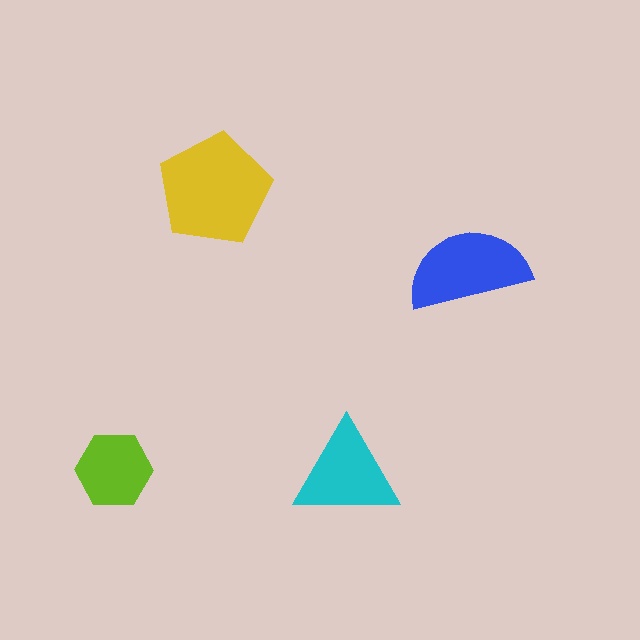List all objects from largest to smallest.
The yellow pentagon, the blue semicircle, the cyan triangle, the lime hexagon.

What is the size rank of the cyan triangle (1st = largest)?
3rd.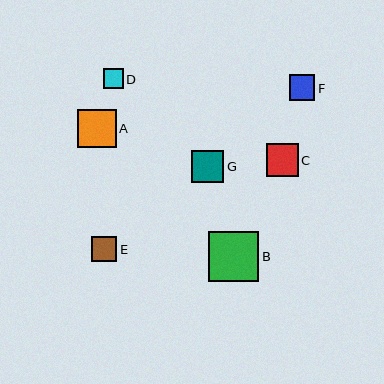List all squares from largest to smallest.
From largest to smallest: B, A, C, G, F, E, D.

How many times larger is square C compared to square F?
Square C is approximately 1.3 times the size of square F.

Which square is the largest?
Square B is the largest with a size of approximately 50 pixels.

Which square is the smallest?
Square D is the smallest with a size of approximately 20 pixels.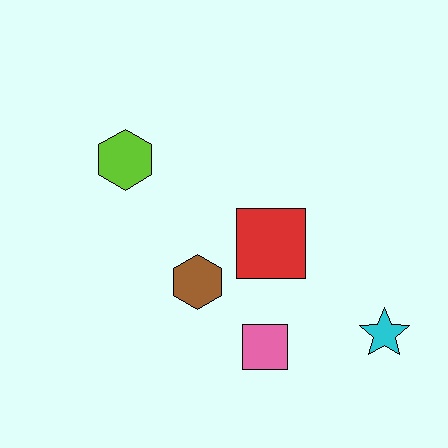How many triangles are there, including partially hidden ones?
There are no triangles.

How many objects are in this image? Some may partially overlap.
There are 5 objects.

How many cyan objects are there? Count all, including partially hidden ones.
There is 1 cyan object.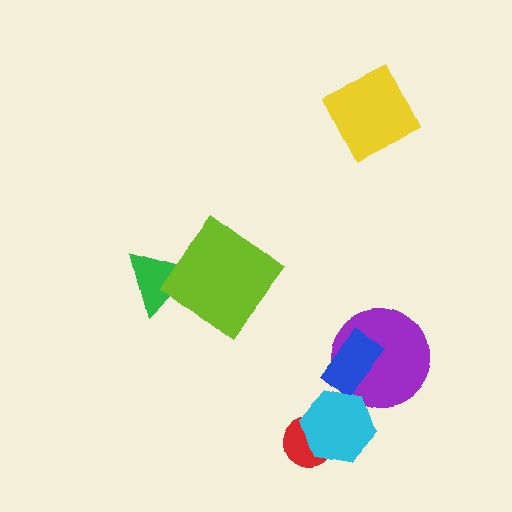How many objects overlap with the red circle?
1 object overlaps with the red circle.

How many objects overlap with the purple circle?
1 object overlaps with the purple circle.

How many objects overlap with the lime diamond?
1 object overlaps with the lime diamond.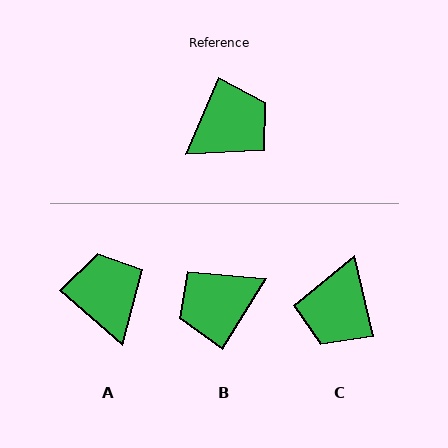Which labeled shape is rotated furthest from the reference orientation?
B, about 172 degrees away.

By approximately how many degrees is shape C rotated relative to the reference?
Approximately 144 degrees clockwise.